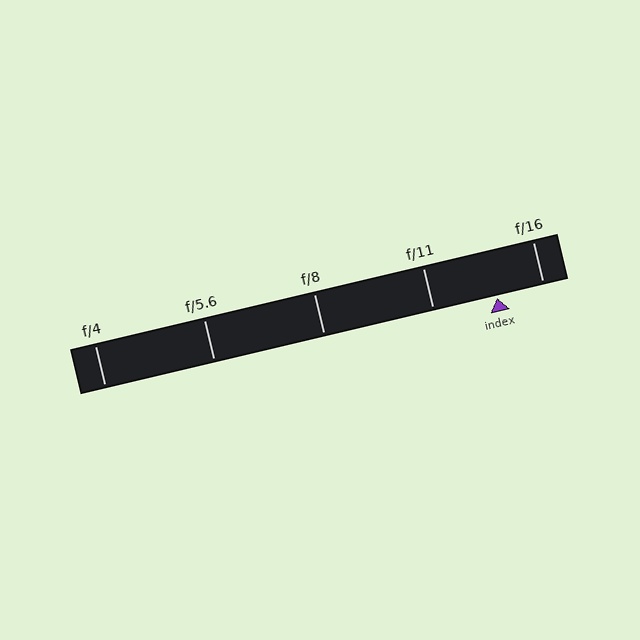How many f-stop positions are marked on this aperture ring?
There are 5 f-stop positions marked.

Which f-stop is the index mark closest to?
The index mark is closest to f/16.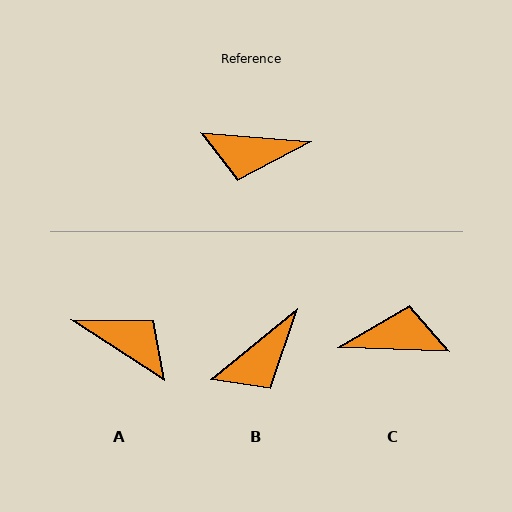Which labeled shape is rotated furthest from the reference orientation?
C, about 177 degrees away.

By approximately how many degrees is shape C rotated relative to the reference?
Approximately 177 degrees clockwise.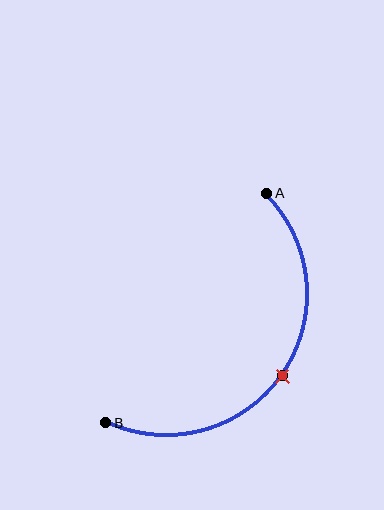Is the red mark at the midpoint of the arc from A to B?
Yes. The red mark lies on the arc at equal arc-length from both A and B — it is the arc midpoint.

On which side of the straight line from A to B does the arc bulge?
The arc bulges below and to the right of the straight line connecting A and B.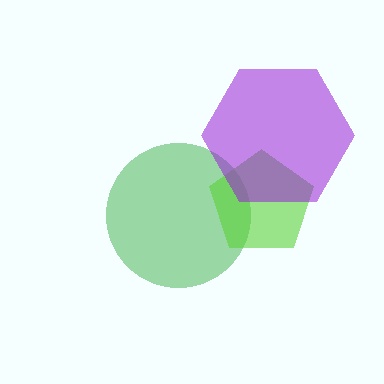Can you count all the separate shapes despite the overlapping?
Yes, there are 3 separate shapes.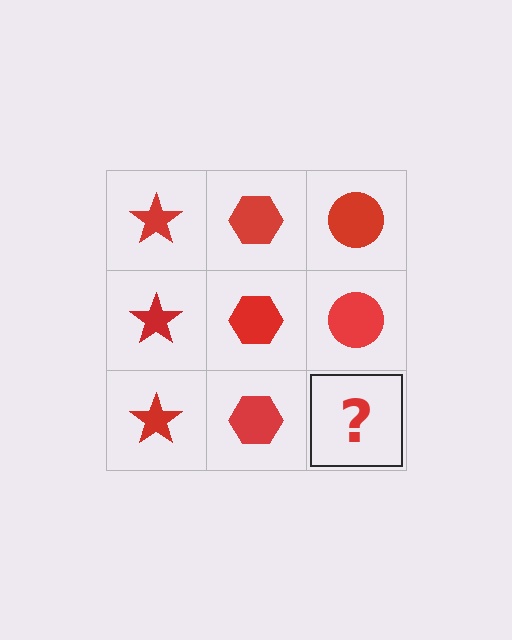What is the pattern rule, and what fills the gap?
The rule is that each column has a consistent shape. The gap should be filled with a red circle.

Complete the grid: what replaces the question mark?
The question mark should be replaced with a red circle.